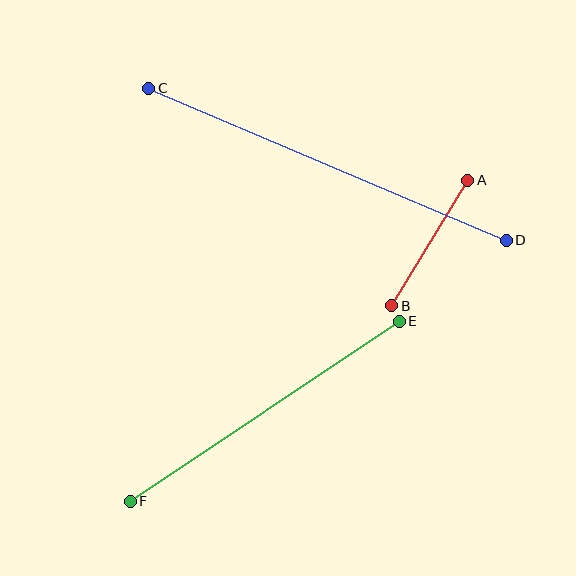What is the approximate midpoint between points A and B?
The midpoint is at approximately (430, 243) pixels.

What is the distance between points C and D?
The distance is approximately 389 pixels.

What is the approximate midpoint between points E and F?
The midpoint is at approximately (265, 411) pixels.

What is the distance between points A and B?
The distance is approximately 147 pixels.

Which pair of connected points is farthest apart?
Points C and D are farthest apart.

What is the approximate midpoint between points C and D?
The midpoint is at approximately (327, 164) pixels.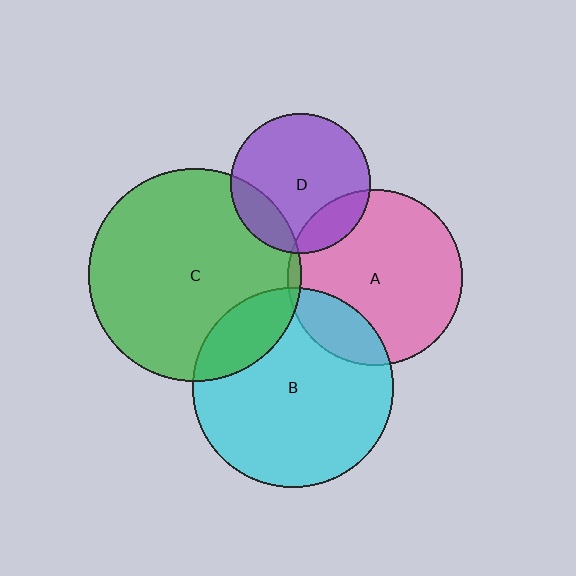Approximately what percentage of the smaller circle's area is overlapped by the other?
Approximately 20%.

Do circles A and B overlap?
Yes.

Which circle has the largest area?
Circle C (green).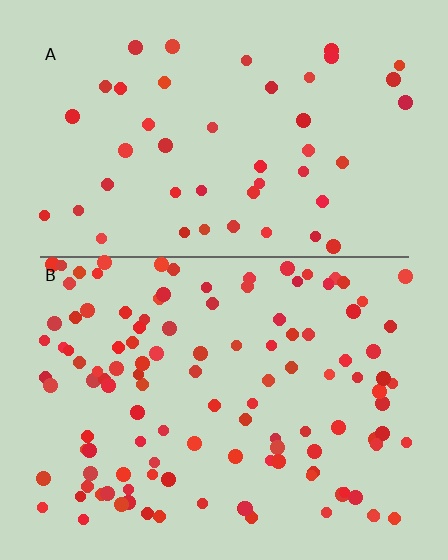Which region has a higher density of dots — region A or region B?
B (the bottom).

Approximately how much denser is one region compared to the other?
Approximately 2.6× — region B over region A.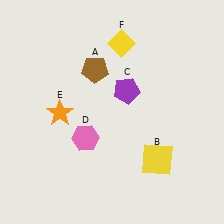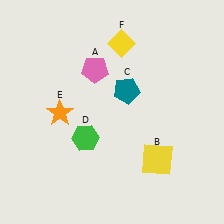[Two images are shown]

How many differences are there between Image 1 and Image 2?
There are 3 differences between the two images.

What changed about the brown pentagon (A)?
In Image 1, A is brown. In Image 2, it changed to pink.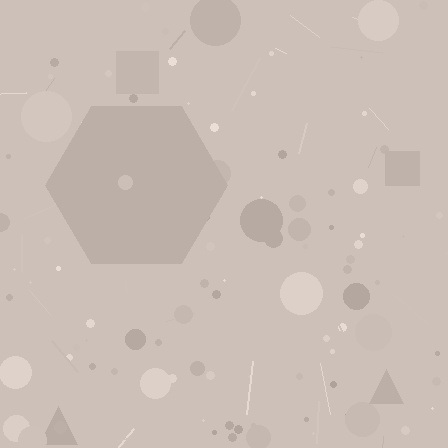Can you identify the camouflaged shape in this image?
The camouflaged shape is a hexagon.